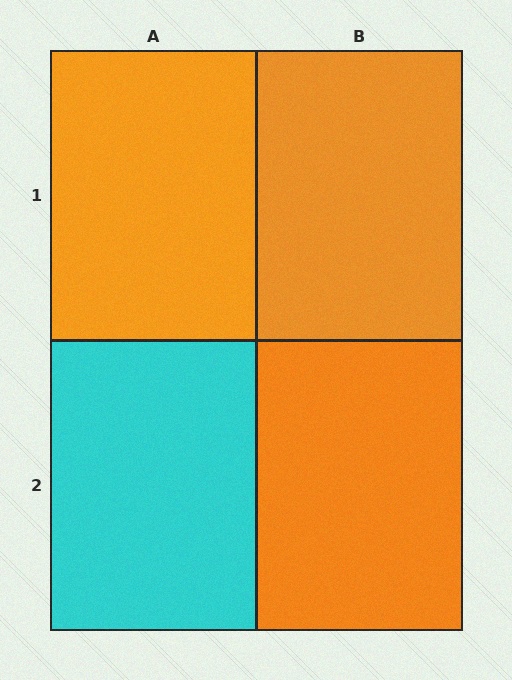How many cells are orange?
3 cells are orange.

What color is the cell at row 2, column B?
Orange.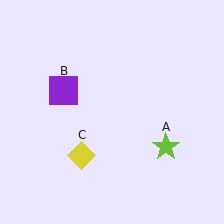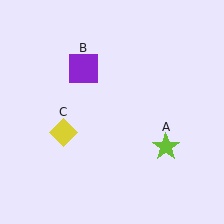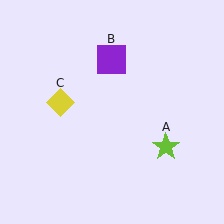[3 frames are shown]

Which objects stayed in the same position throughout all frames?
Lime star (object A) remained stationary.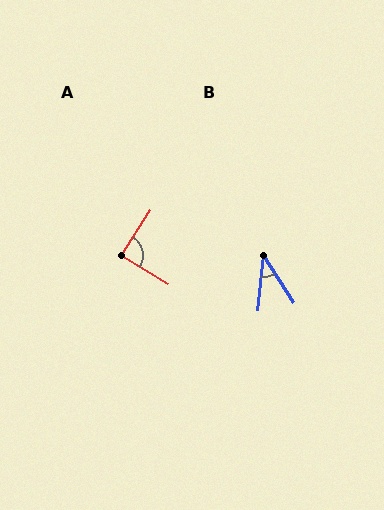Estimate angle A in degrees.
Approximately 88 degrees.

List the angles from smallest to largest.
B (38°), A (88°).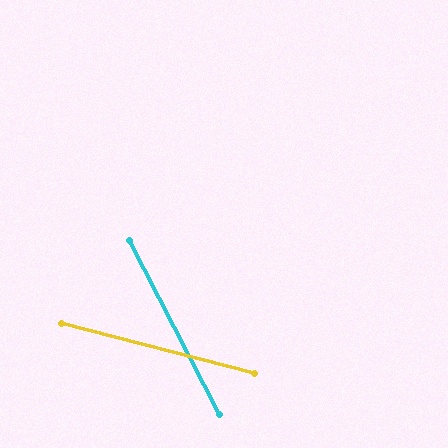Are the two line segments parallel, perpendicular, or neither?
Neither parallel nor perpendicular — they differ by about 48°.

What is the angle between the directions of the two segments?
Approximately 48 degrees.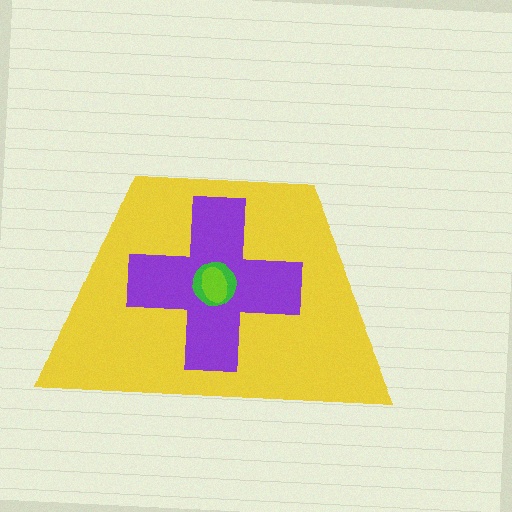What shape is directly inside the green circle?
The lime ellipse.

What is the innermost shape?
The lime ellipse.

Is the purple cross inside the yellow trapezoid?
Yes.